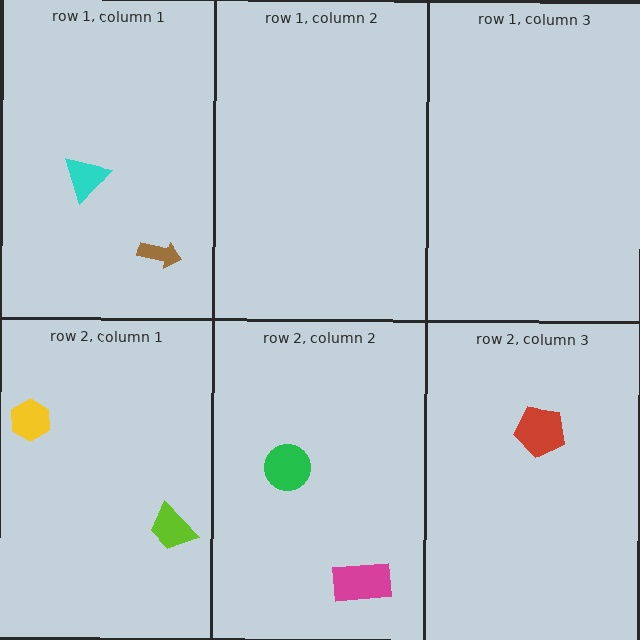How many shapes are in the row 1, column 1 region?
2.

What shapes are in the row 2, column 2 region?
The green circle, the magenta rectangle.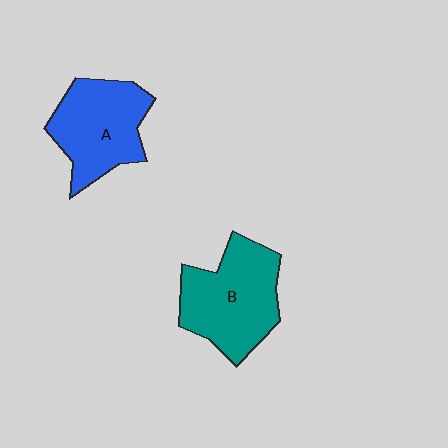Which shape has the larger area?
Shape B (teal).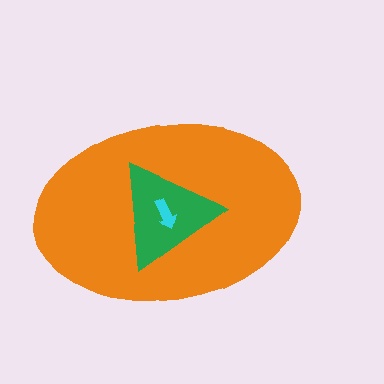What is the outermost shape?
The orange ellipse.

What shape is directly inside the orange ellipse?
The green triangle.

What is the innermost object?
The cyan arrow.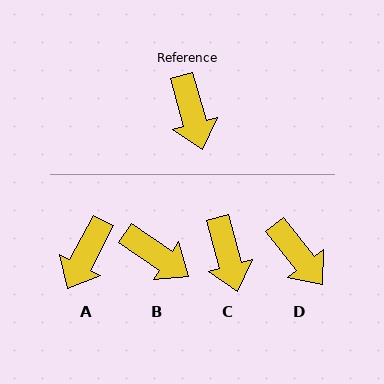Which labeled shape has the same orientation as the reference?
C.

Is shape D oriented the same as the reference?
No, it is off by about 23 degrees.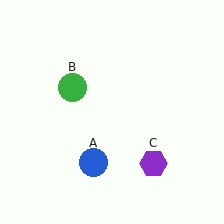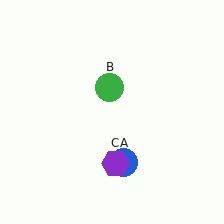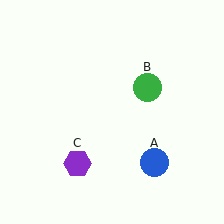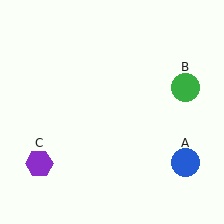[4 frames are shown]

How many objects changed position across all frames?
3 objects changed position: blue circle (object A), green circle (object B), purple hexagon (object C).